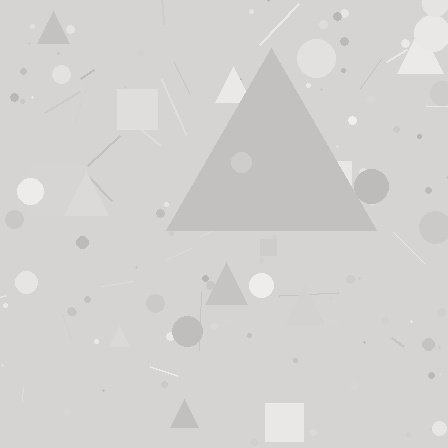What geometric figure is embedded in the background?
A triangle is embedded in the background.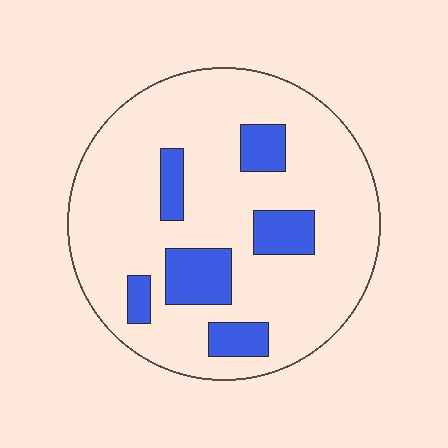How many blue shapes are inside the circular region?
6.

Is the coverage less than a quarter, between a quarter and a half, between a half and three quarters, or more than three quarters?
Less than a quarter.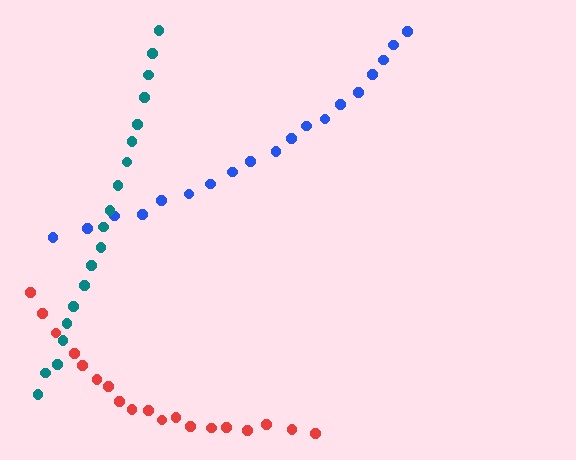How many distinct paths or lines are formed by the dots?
There are 3 distinct paths.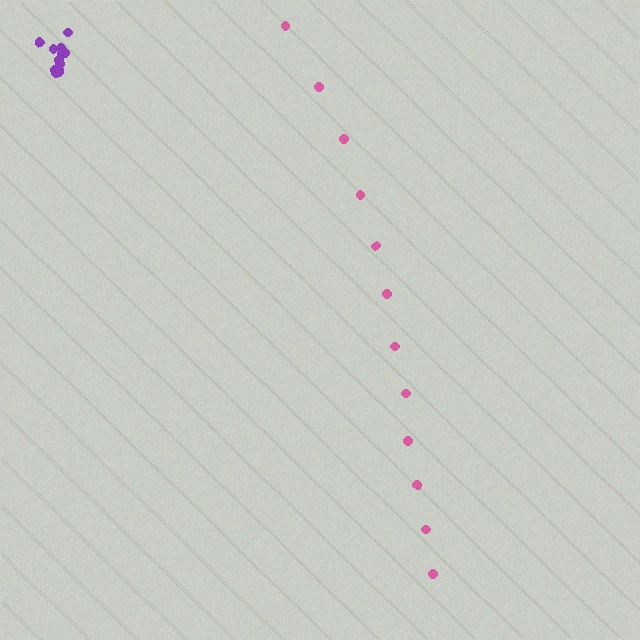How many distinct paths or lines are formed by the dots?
There are 2 distinct paths.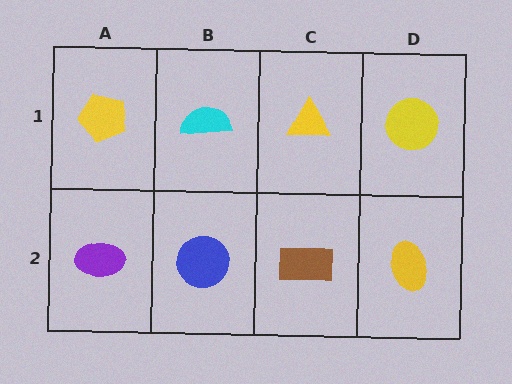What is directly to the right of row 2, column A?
A blue circle.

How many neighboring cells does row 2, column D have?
2.